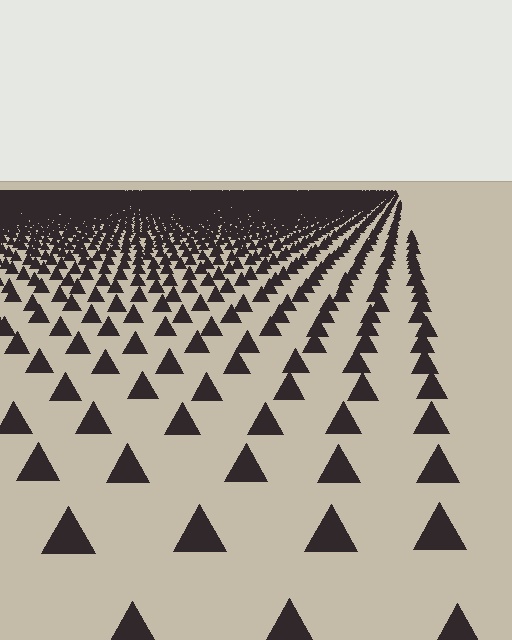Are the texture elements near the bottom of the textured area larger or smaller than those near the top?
Larger. Near the bottom, elements are closer to the viewer and appear at a bigger on-screen size.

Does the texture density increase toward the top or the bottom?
Density increases toward the top.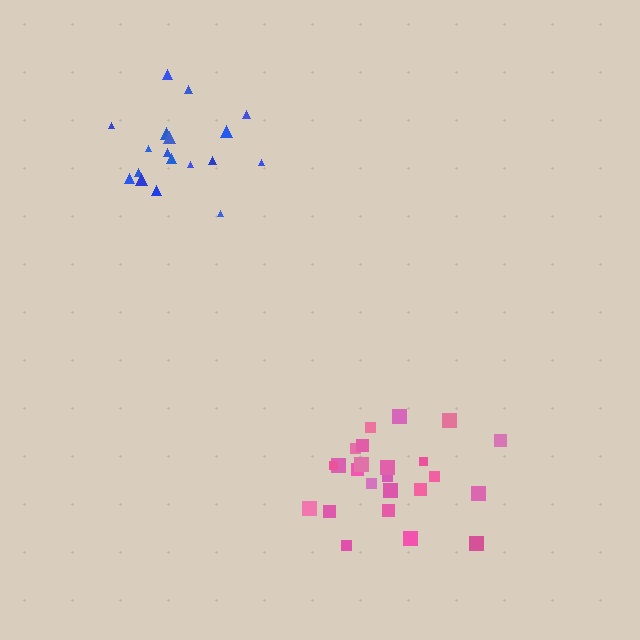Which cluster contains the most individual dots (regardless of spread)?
Pink (25).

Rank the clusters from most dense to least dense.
pink, blue.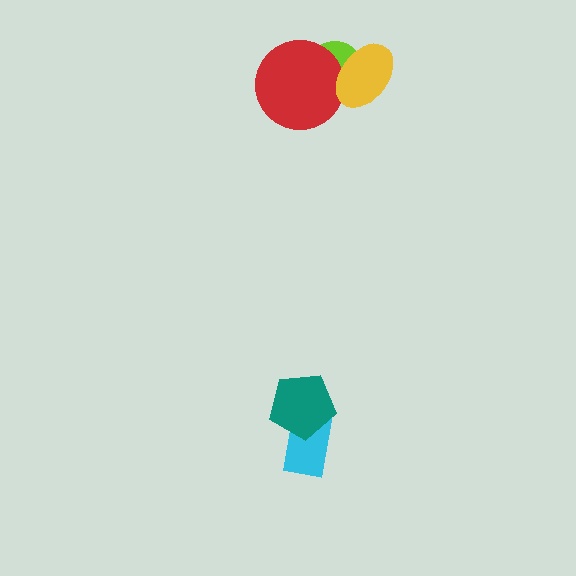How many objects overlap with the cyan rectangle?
1 object overlaps with the cyan rectangle.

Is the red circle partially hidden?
Yes, it is partially covered by another shape.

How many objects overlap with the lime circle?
2 objects overlap with the lime circle.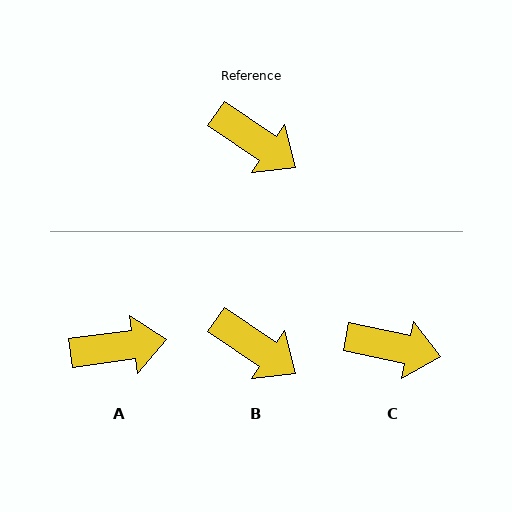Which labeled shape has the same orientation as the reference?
B.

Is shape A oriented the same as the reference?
No, it is off by about 42 degrees.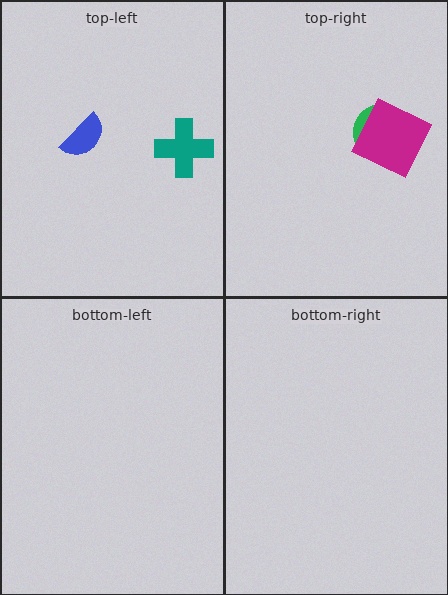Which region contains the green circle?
The top-right region.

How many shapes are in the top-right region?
2.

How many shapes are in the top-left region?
2.